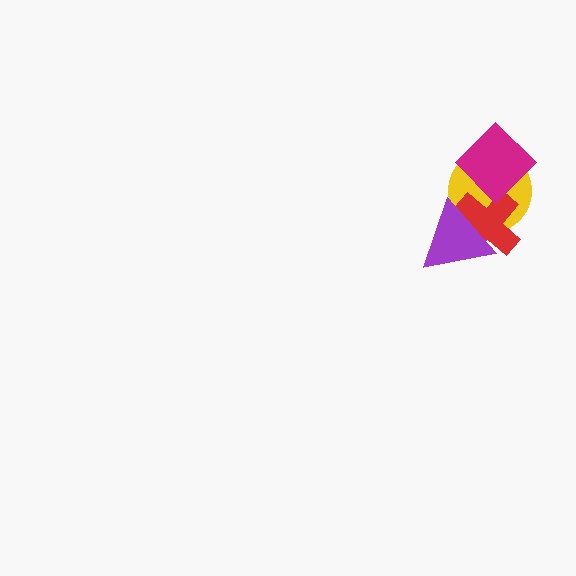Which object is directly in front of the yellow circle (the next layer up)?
The red cross is directly in front of the yellow circle.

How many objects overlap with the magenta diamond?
2 objects overlap with the magenta diamond.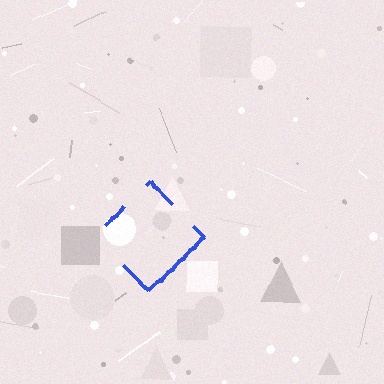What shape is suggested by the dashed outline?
The dashed outline suggests a diamond.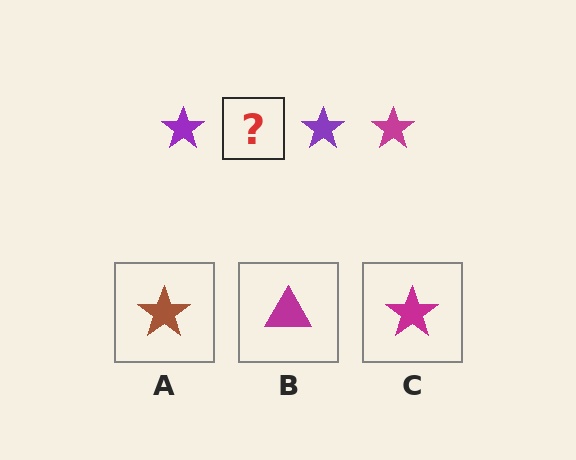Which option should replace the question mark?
Option C.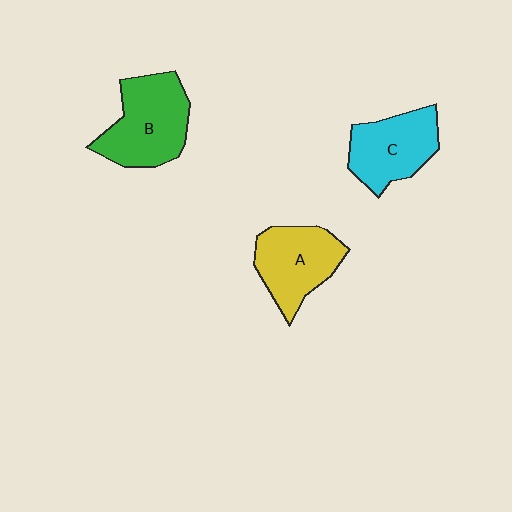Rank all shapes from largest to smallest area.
From largest to smallest: B (green), A (yellow), C (cyan).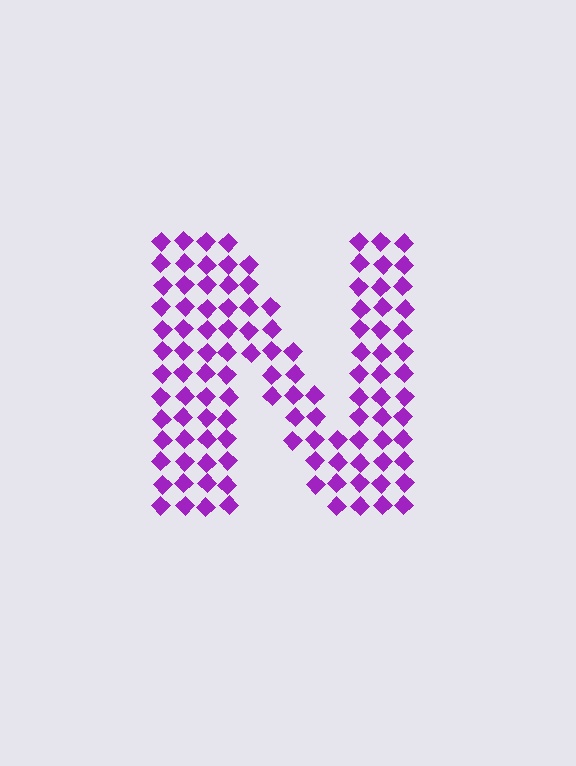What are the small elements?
The small elements are diamonds.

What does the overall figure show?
The overall figure shows the letter N.